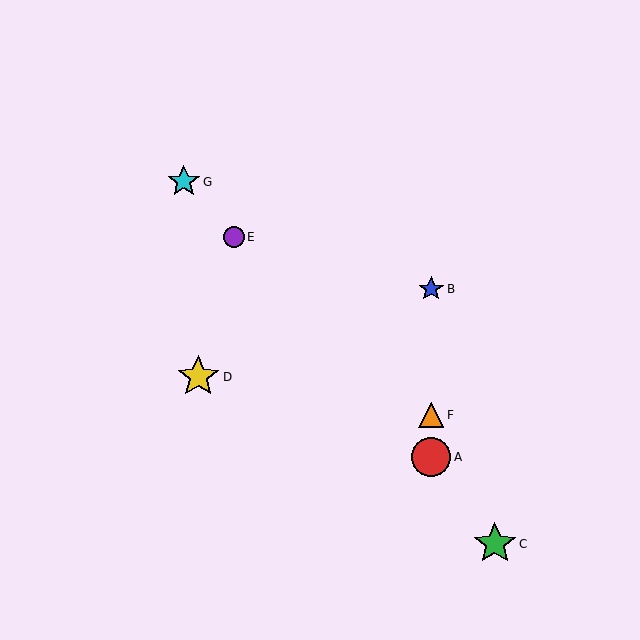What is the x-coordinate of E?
Object E is at x≈234.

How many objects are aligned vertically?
3 objects (A, B, F) are aligned vertically.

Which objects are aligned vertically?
Objects A, B, F are aligned vertically.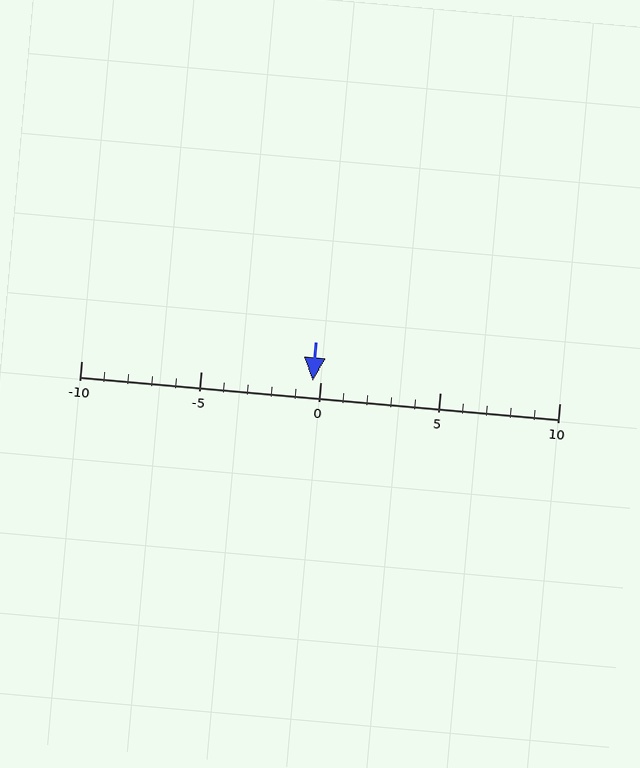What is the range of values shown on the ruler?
The ruler shows values from -10 to 10.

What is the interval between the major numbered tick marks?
The major tick marks are spaced 5 units apart.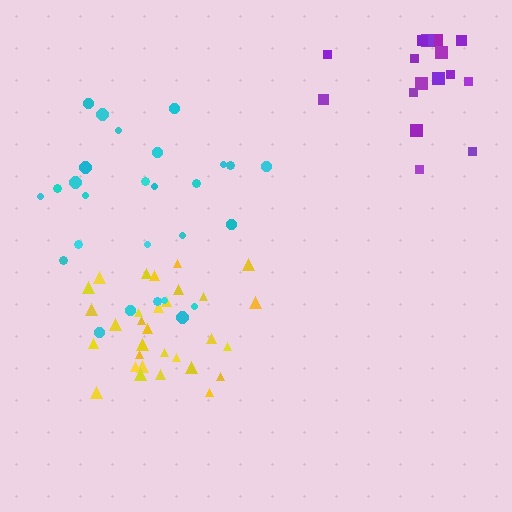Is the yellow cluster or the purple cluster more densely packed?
Yellow.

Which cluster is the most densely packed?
Yellow.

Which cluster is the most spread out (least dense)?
Cyan.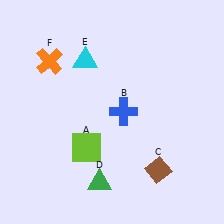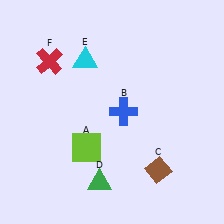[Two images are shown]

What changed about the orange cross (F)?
In Image 1, F is orange. In Image 2, it changed to red.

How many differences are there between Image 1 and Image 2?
There is 1 difference between the two images.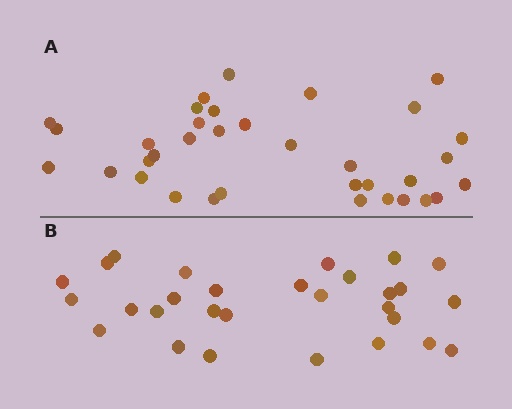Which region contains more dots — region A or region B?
Region A (the top region) has more dots.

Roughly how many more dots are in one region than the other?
Region A has about 6 more dots than region B.